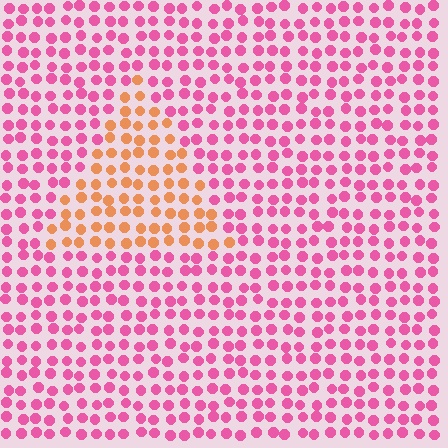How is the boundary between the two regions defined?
The boundary is defined purely by a slight shift in hue (about 55 degrees). Spacing, size, and orientation are identical on both sides.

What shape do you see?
I see a triangle.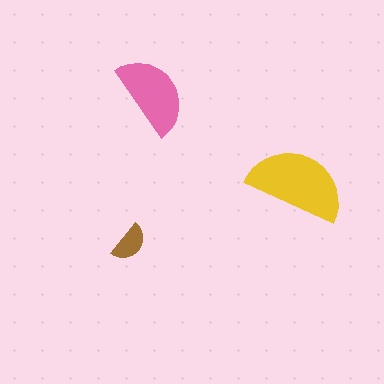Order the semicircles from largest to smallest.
the yellow one, the pink one, the brown one.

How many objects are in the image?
There are 3 objects in the image.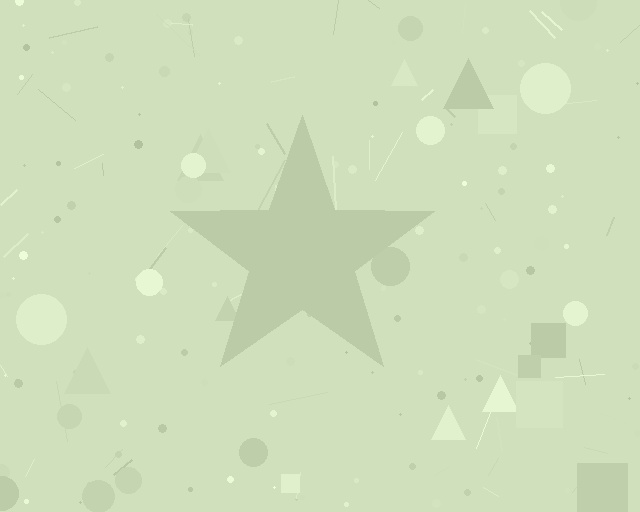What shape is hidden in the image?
A star is hidden in the image.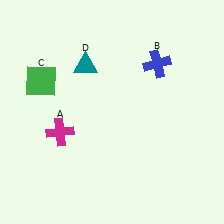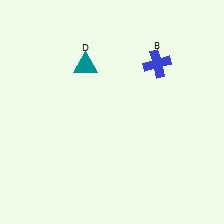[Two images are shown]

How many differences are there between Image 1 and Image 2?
There are 2 differences between the two images.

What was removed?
The magenta cross (A), the green square (C) were removed in Image 2.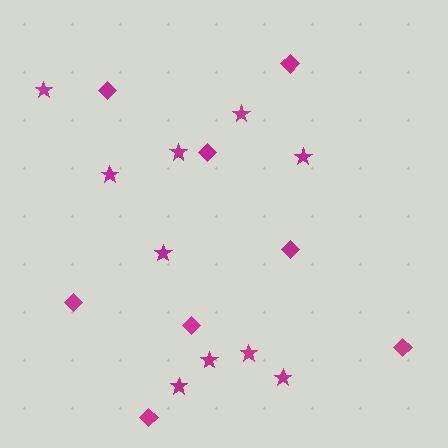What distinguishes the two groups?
There are 2 groups: one group of stars (10) and one group of diamonds (8).